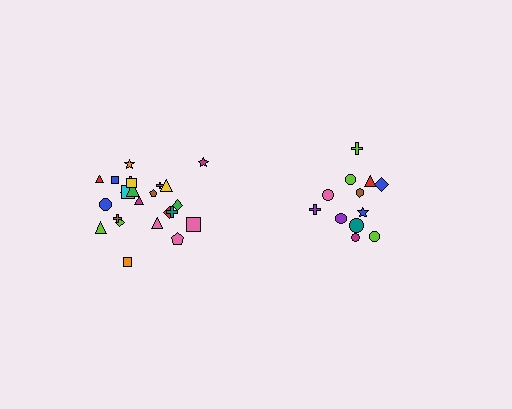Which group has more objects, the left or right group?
The left group.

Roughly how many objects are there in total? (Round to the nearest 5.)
Roughly 35 objects in total.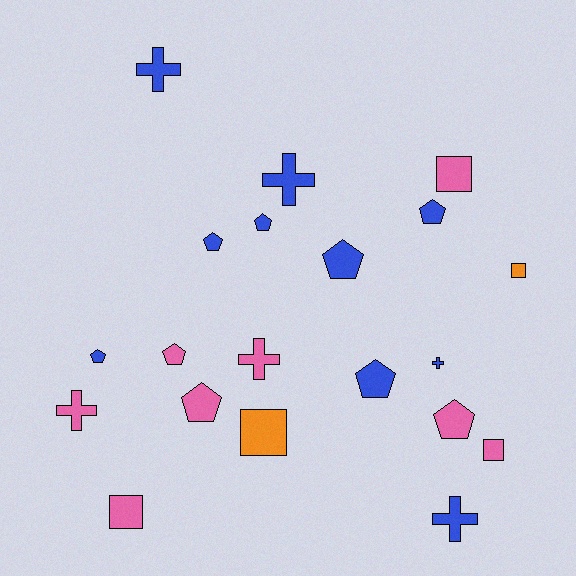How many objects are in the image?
There are 20 objects.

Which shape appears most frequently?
Pentagon, with 9 objects.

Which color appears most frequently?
Blue, with 10 objects.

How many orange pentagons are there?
There are no orange pentagons.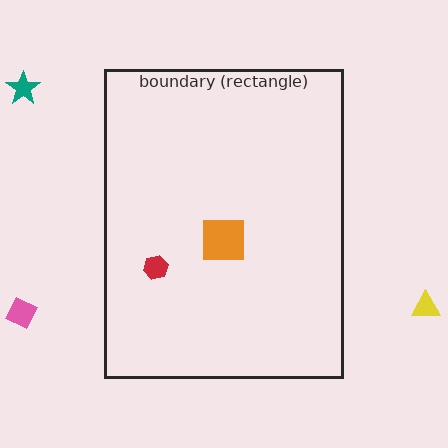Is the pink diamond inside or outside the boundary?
Outside.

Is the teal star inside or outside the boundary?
Outside.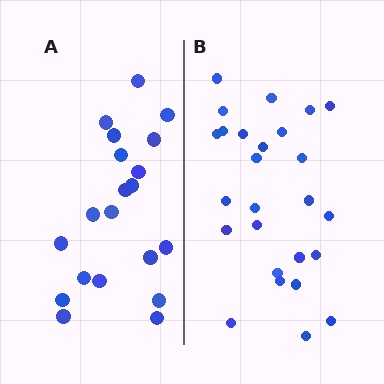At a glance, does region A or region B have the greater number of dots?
Region B (the right region) has more dots.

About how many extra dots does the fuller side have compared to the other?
Region B has about 6 more dots than region A.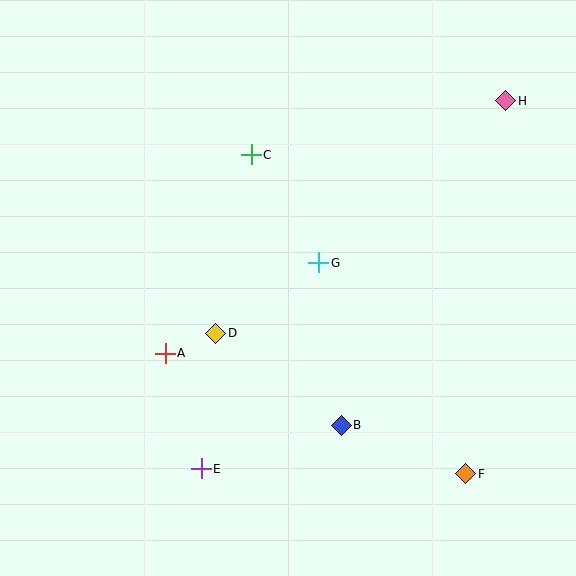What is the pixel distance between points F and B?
The distance between F and B is 134 pixels.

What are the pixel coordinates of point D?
Point D is at (216, 333).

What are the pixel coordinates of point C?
Point C is at (251, 155).